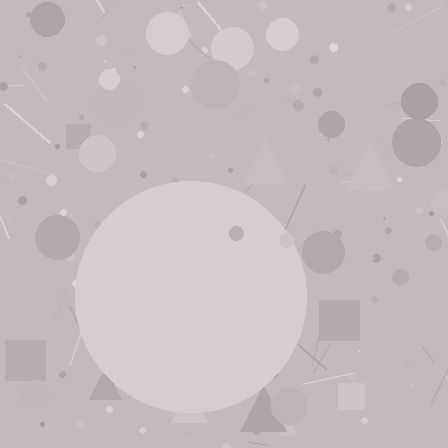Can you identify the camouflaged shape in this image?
The camouflaged shape is a circle.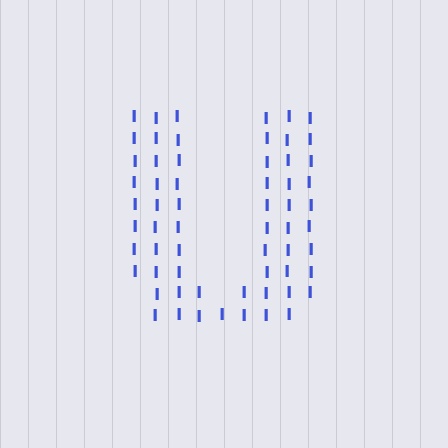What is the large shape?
The large shape is the letter U.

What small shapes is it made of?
It is made of small letter I's.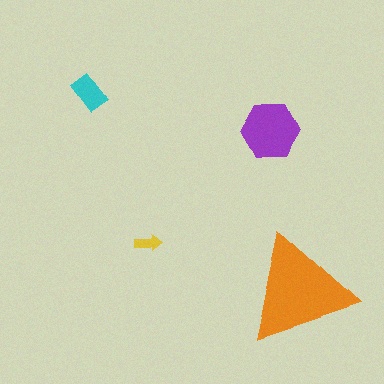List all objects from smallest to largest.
The yellow arrow, the cyan rectangle, the purple hexagon, the orange triangle.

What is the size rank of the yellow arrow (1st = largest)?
4th.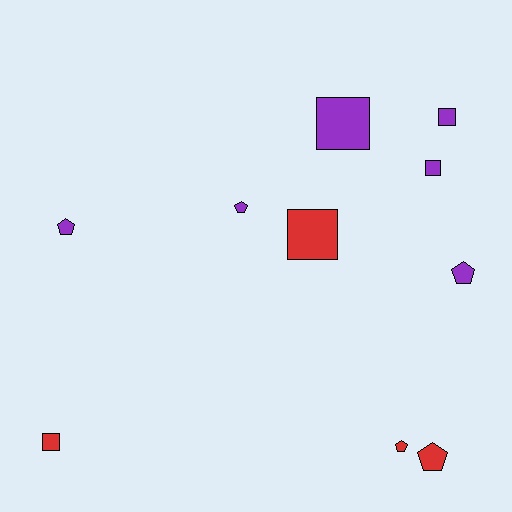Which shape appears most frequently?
Square, with 5 objects.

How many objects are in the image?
There are 10 objects.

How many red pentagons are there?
There are 2 red pentagons.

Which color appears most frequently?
Purple, with 6 objects.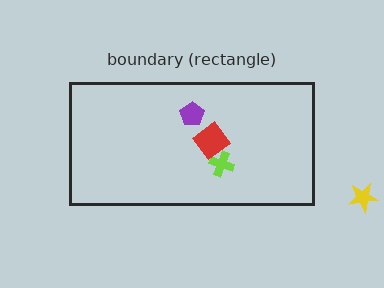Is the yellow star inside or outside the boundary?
Outside.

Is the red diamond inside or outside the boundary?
Inside.